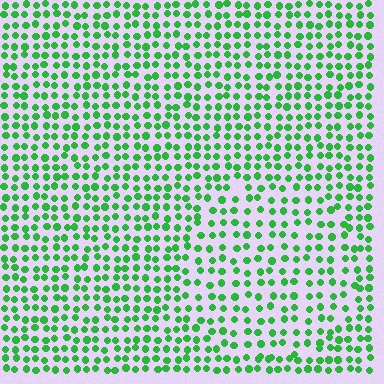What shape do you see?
I see a circle.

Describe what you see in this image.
The image contains small green elements arranged at two different densities. A circle-shaped region is visible where the elements are less densely packed than the surrounding area.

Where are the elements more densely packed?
The elements are more densely packed outside the circle boundary.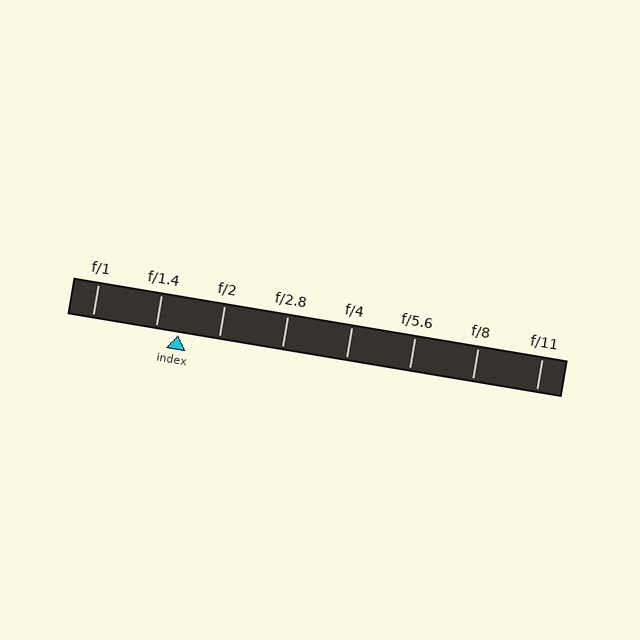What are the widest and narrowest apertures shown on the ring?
The widest aperture shown is f/1 and the narrowest is f/11.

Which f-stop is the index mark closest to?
The index mark is closest to f/1.4.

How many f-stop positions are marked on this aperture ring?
There are 8 f-stop positions marked.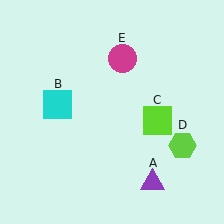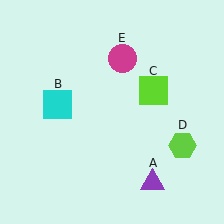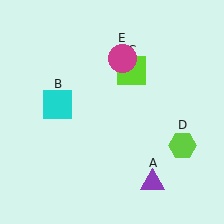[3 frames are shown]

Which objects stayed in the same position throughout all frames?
Purple triangle (object A) and cyan square (object B) and lime hexagon (object D) and magenta circle (object E) remained stationary.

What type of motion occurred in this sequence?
The lime square (object C) rotated counterclockwise around the center of the scene.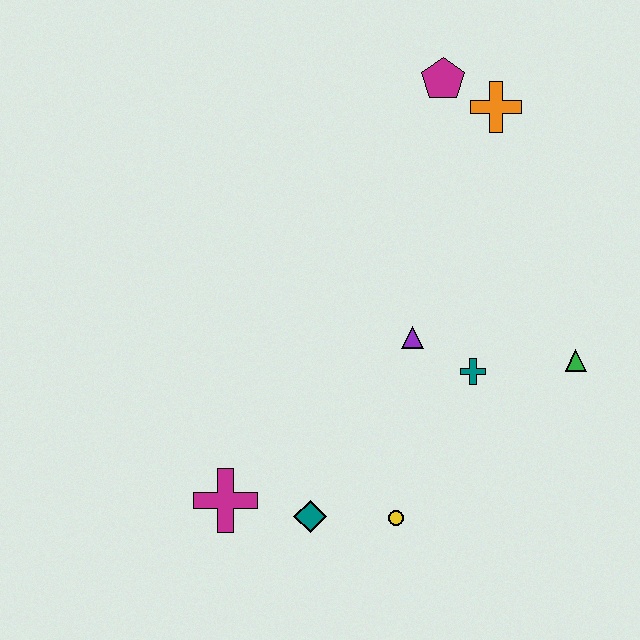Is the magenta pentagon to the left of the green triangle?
Yes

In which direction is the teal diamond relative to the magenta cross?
The teal diamond is to the right of the magenta cross.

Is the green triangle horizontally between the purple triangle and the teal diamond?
No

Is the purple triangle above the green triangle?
Yes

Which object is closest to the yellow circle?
The teal diamond is closest to the yellow circle.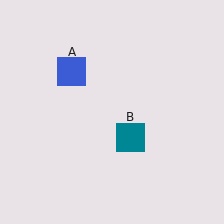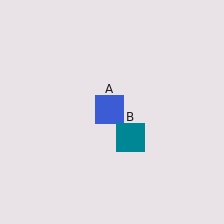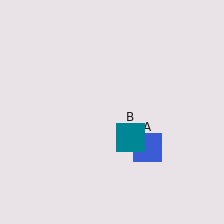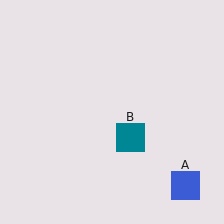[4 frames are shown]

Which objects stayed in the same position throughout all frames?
Teal square (object B) remained stationary.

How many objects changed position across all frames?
1 object changed position: blue square (object A).